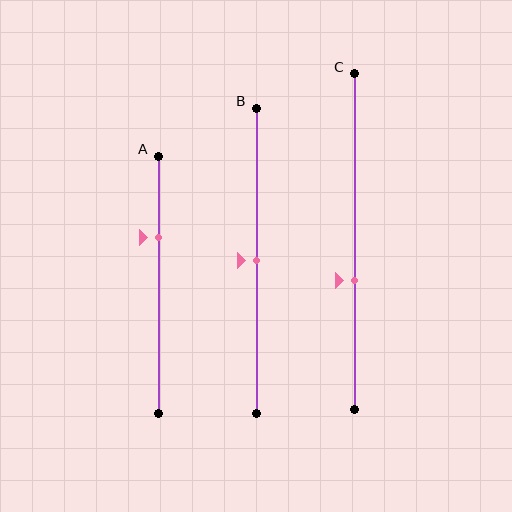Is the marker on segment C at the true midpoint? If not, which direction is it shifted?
No, the marker on segment C is shifted downward by about 12% of the segment length.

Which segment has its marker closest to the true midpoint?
Segment B has its marker closest to the true midpoint.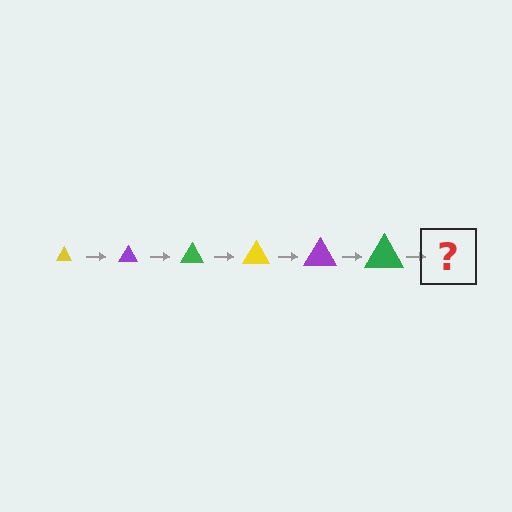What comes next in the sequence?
The next element should be a yellow triangle, larger than the previous one.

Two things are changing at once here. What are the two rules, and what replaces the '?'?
The two rules are that the triangle grows larger each step and the color cycles through yellow, purple, and green. The '?' should be a yellow triangle, larger than the previous one.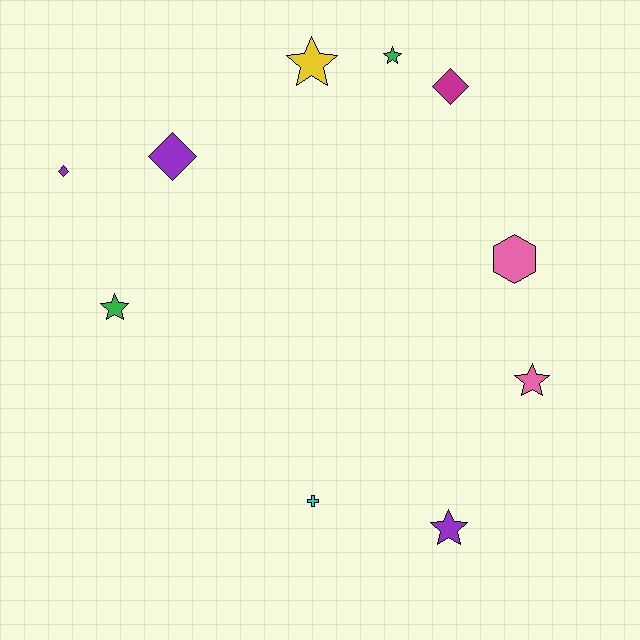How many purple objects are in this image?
There are 3 purple objects.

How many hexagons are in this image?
There is 1 hexagon.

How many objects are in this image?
There are 10 objects.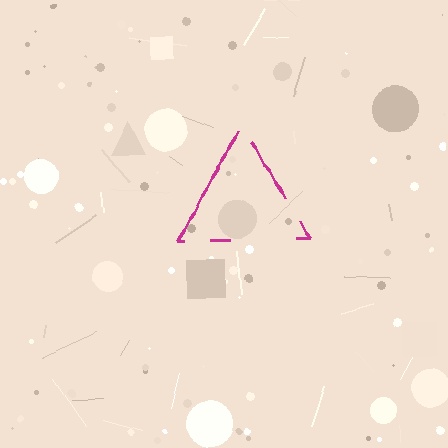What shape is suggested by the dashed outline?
The dashed outline suggests a triangle.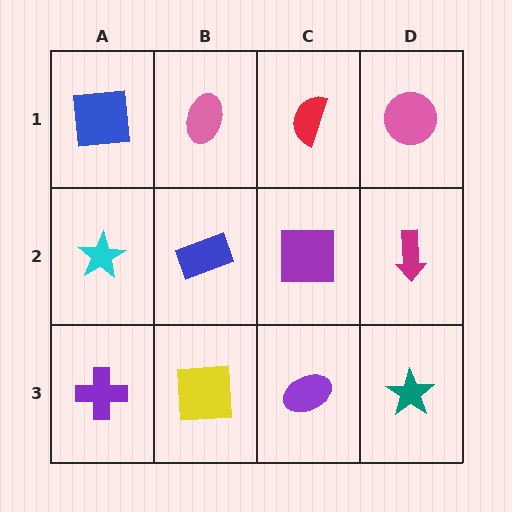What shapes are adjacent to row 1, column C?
A purple square (row 2, column C), a pink ellipse (row 1, column B), a pink circle (row 1, column D).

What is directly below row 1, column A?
A cyan star.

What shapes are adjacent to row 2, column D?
A pink circle (row 1, column D), a teal star (row 3, column D), a purple square (row 2, column C).